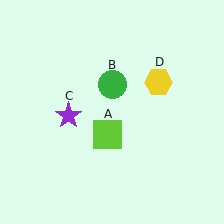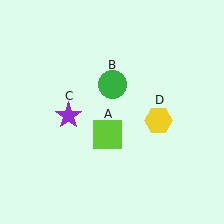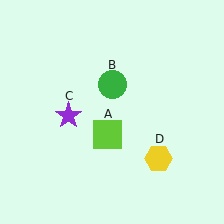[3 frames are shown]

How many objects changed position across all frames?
1 object changed position: yellow hexagon (object D).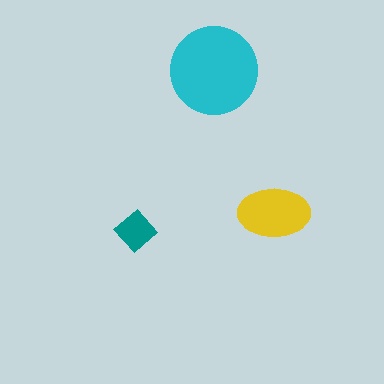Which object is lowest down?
The teal diamond is bottommost.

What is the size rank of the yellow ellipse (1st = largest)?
2nd.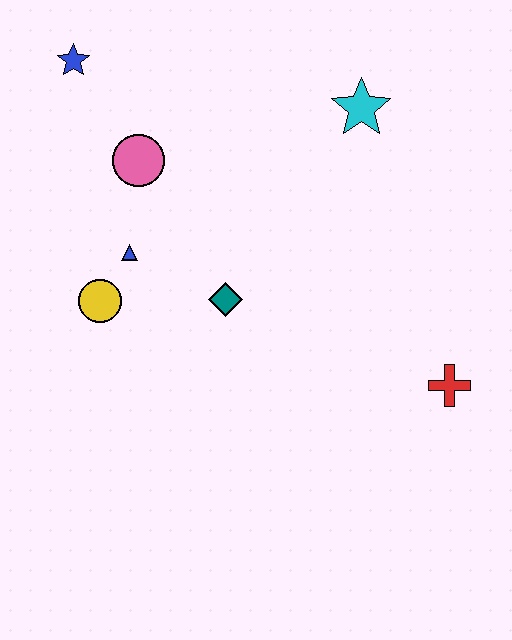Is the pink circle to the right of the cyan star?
No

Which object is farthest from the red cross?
The blue star is farthest from the red cross.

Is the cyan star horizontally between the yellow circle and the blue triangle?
No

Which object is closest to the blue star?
The pink circle is closest to the blue star.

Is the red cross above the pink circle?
No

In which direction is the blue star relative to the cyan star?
The blue star is to the left of the cyan star.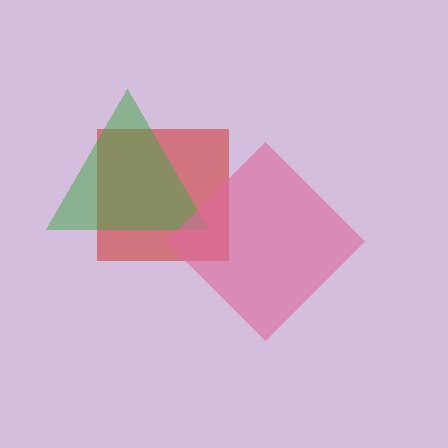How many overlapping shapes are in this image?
There are 3 overlapping shapes in the image.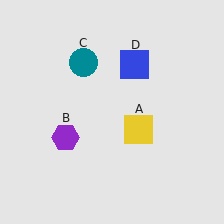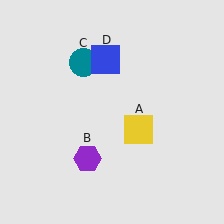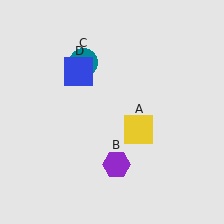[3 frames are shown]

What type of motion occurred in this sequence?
The purple hexagon (object B), blue square (object D) rotated counterclockwise around the center of the scene.